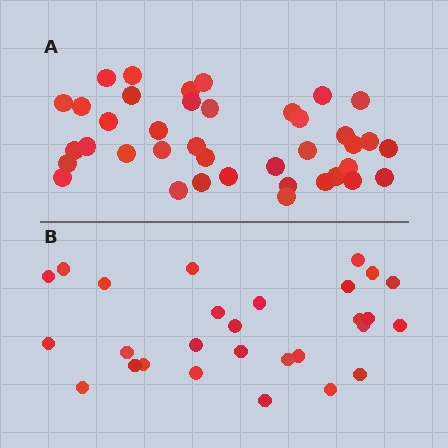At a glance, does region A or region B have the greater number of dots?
Region A (the top region) has more dots.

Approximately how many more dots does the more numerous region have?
Region A has roughly 12 or so more dots than region B.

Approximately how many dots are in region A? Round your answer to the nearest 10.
About 40 dots. (The exact count is 39, which rounds to 40.)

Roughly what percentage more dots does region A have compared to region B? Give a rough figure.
About 40% more.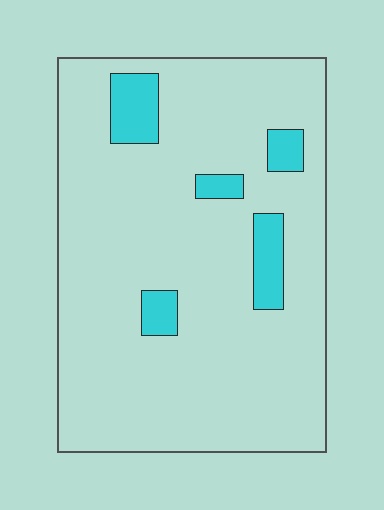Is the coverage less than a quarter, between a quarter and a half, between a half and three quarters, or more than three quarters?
Less than a quarter.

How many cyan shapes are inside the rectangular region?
5.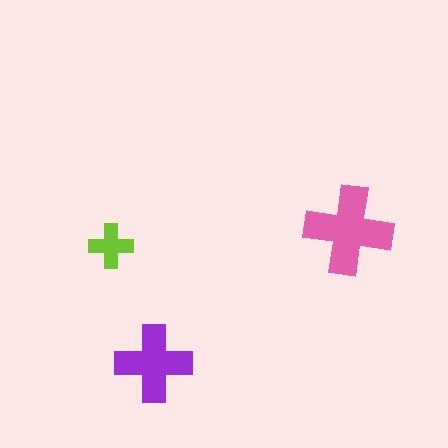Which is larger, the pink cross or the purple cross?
The pink one.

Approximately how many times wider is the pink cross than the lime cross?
About 2 times wider.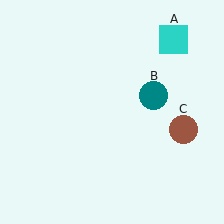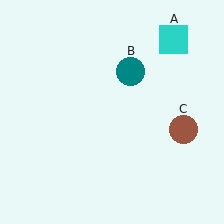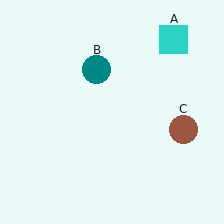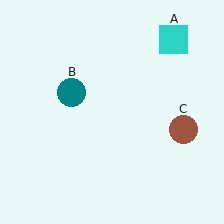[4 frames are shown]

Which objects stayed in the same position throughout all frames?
Cyan square (object A) and brown circle (object C) remained stationary.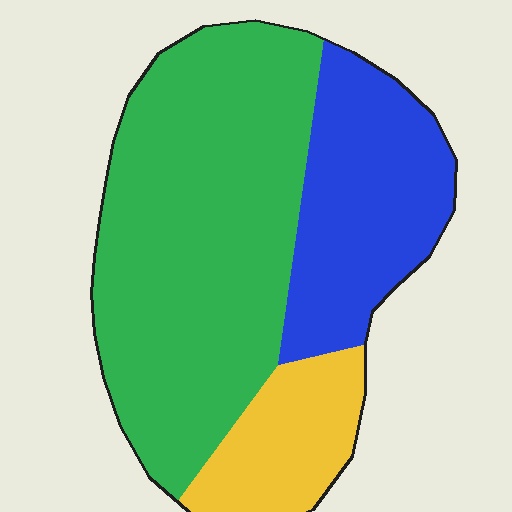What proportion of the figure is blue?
Blue covers 27% of the figure.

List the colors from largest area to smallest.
From largest to smallest: green, blue, yellow.